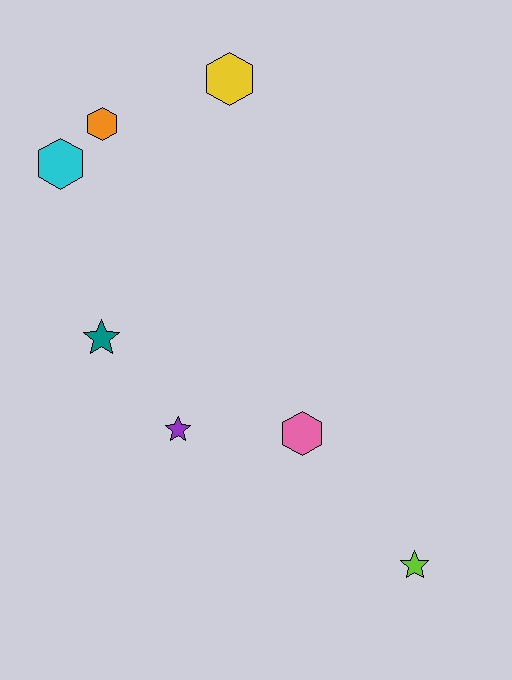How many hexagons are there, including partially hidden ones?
There are 4 hexagons.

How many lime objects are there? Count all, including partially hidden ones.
There is 1 lime object.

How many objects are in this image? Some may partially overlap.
There are 7 objects.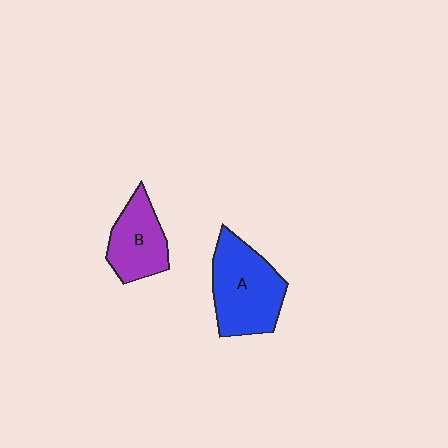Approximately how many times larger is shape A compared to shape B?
Approximately 1.4 times.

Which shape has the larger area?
Shape A (blue).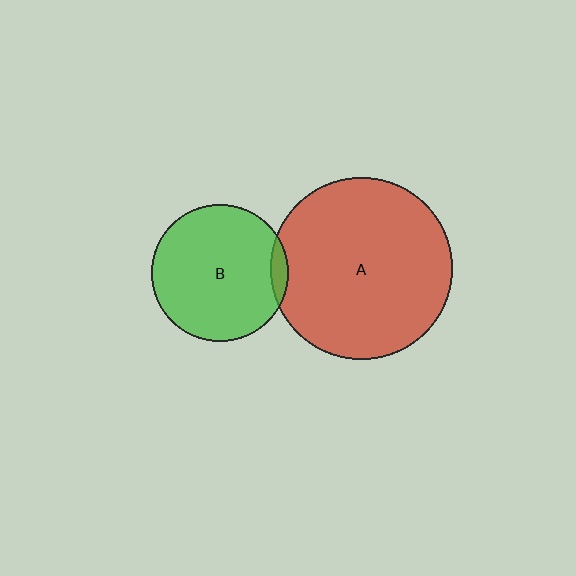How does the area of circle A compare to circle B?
Approximately 1.8 times.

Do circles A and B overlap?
Yes.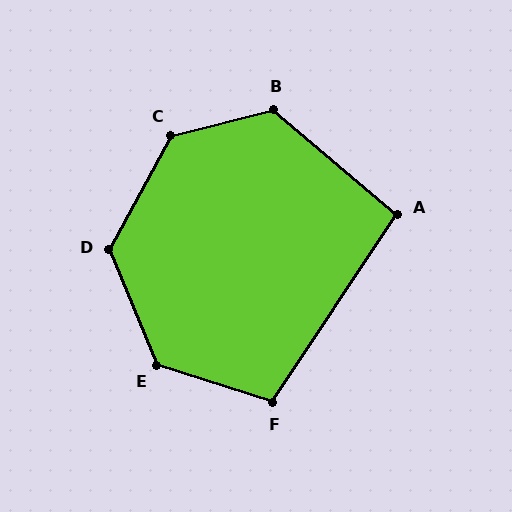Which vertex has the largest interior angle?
C, at approximately 133 degrees.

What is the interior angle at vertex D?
Approximately 129 degrees (obtuse).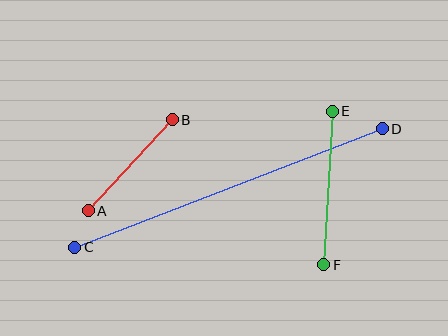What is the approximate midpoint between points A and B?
The midpoint is at approximately (130, 165) pixels.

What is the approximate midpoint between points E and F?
The midpoint is at approximately (328, 188) pixels.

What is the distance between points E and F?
The distance is approximately 154 pixels.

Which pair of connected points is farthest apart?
Points C and D are farthest apart.